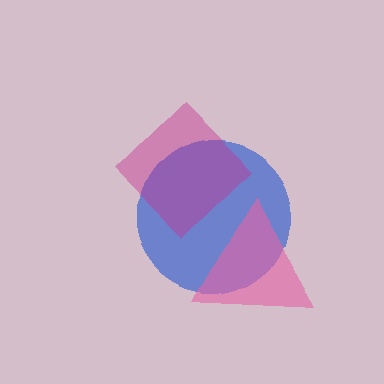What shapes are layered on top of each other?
The layered shapes are: a blue circle, a pink triangle, a magenta diamond.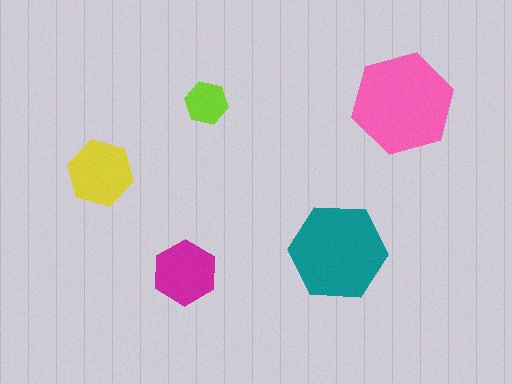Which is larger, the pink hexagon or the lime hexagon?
The pink one.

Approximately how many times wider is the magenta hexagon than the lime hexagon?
About 1.5 times wider.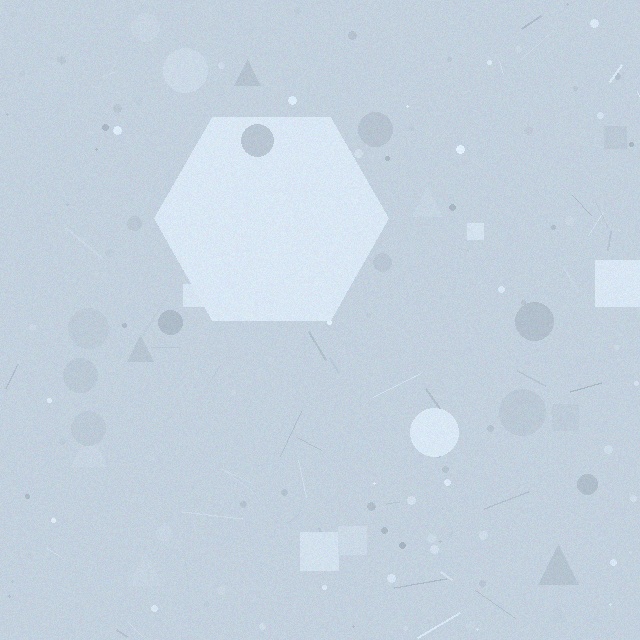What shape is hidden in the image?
A hexagon is hidden in the image.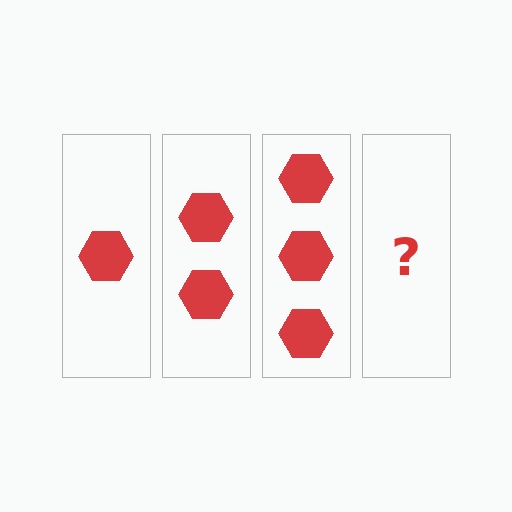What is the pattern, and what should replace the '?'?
The pattern is that each step adds one more hexagon. The '?' should be 4 hexagons.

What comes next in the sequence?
The next element should be 4 hexagons.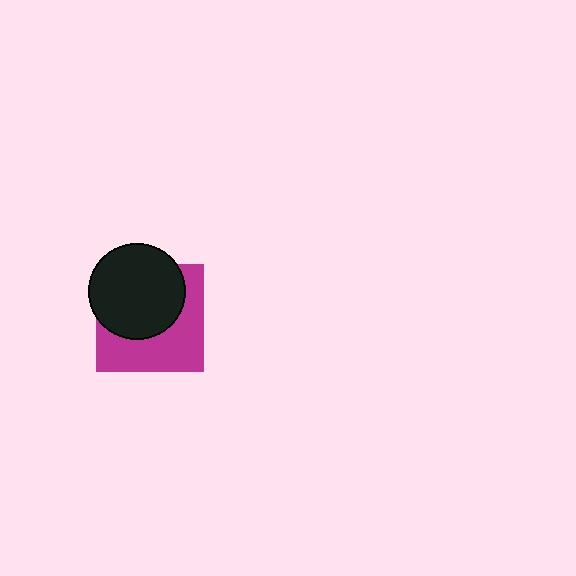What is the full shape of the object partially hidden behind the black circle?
The partially hidden object is a magenta square.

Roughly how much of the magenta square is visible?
About half of it is visible (roughly 48%).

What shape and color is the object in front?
The object in front is a black circle.